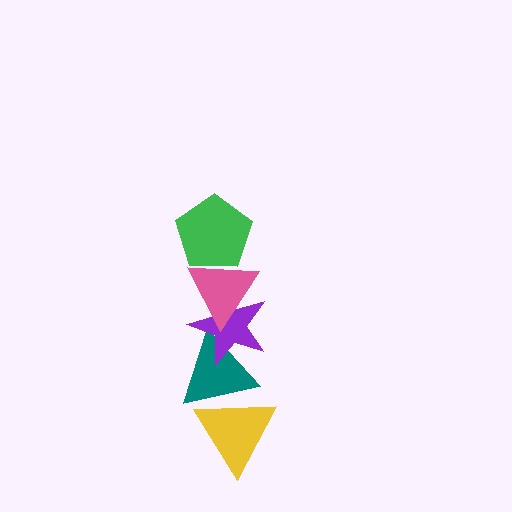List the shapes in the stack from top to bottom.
From top to bottom: the green pentagon, the pink triangle, the purple star, the teal triangle, the yellow triangle.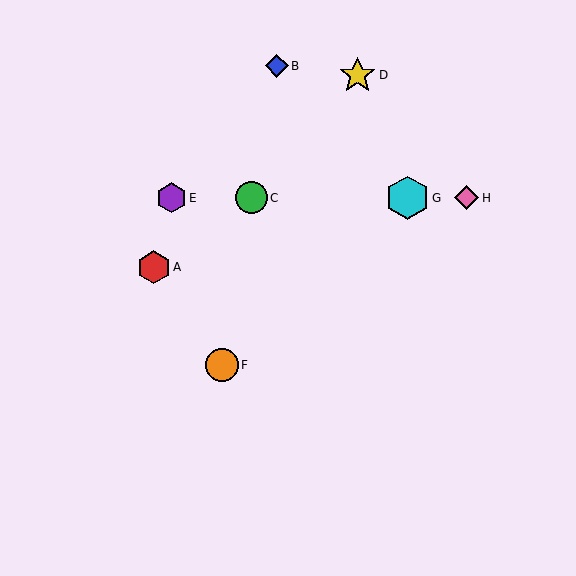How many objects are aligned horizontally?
4 objects (C, E, G, H) are aligned horizontally.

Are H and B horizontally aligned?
No, H is at y≈198 and B is at y≈66.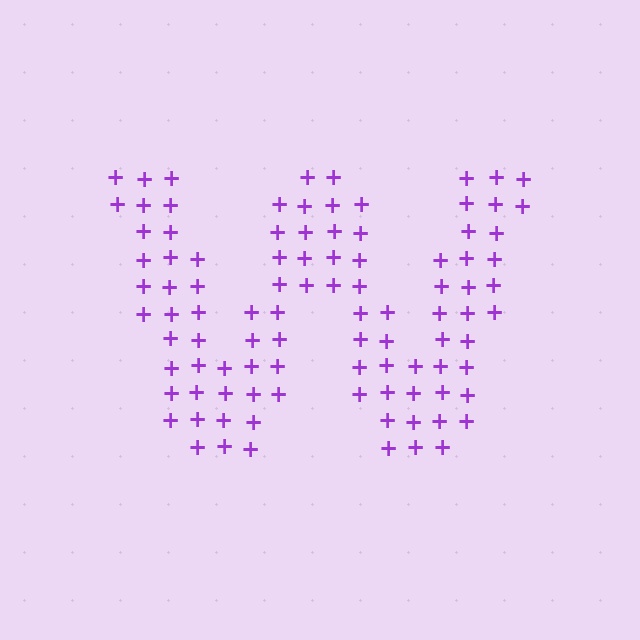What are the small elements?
The small elements are plus signs.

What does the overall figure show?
The overall figure shows the letter W.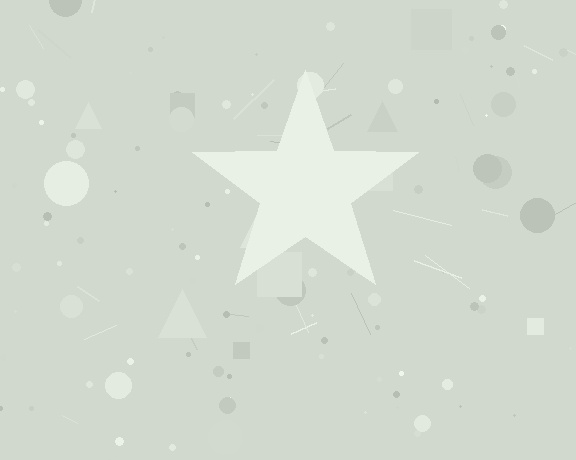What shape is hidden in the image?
A star is hidden in the image.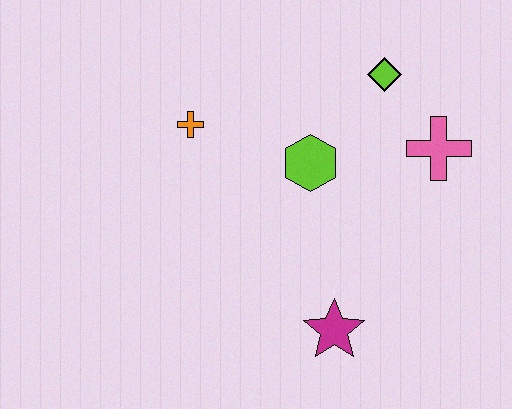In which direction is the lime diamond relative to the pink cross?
The lime diamond is above the pink cross.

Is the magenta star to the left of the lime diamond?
Yes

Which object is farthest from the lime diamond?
The magenta star is farthest from the lime diamond.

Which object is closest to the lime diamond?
The pink cross is closest to the lime diamond.